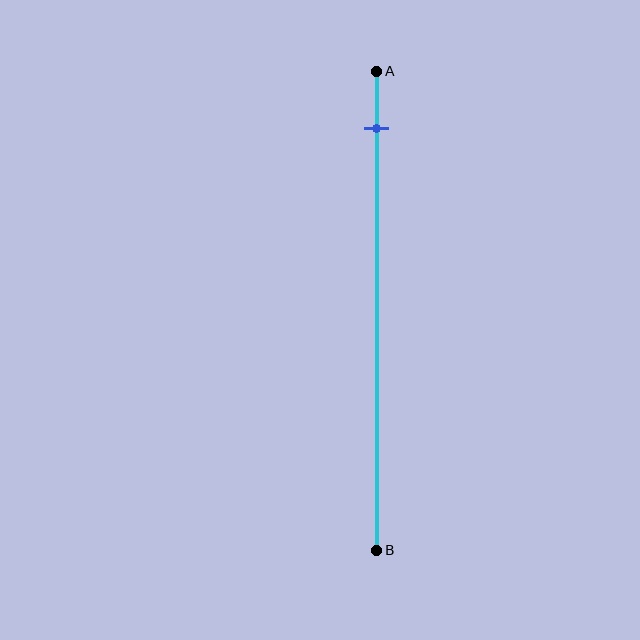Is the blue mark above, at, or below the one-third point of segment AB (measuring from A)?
The blue mark is above the one-third point of segment AB.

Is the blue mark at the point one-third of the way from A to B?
No, the mark is at about 10% from A, not at the 33% one-third point.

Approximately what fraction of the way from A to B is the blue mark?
The blue mark is approximately 10% of the way from A to B.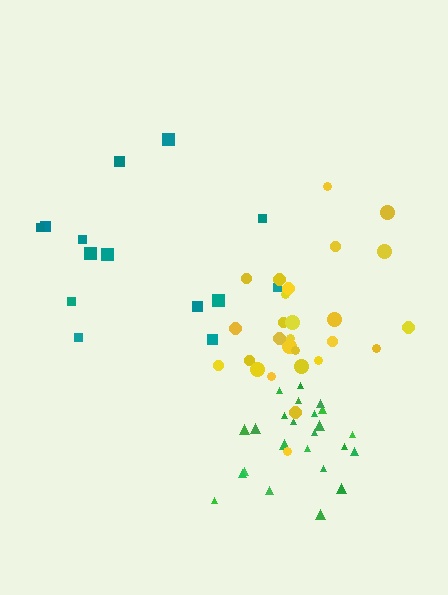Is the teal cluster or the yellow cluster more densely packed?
Yellow.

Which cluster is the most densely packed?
Green.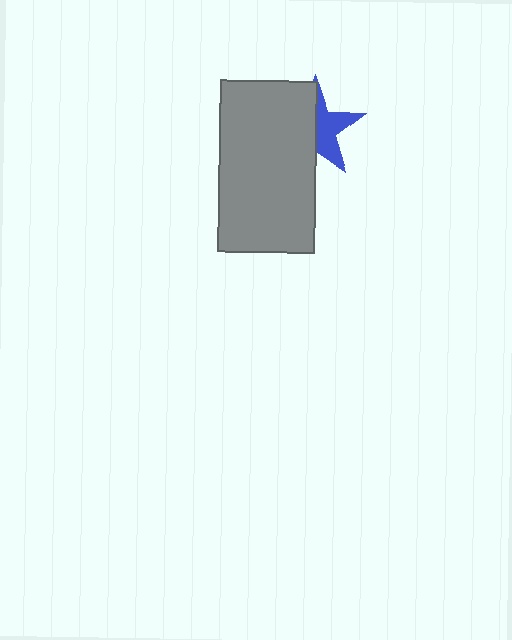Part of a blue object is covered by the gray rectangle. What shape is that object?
It is a star.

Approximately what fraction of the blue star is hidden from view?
Roughly 53% of the blue star is hidden behind the gray rectangle.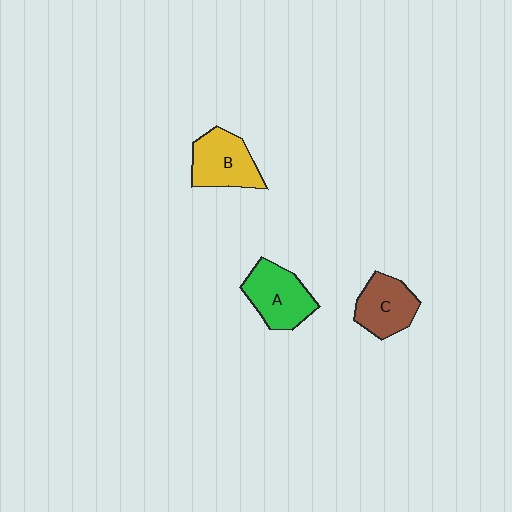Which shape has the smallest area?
Shape C (brown).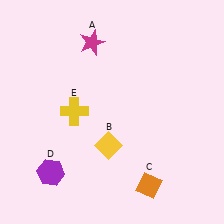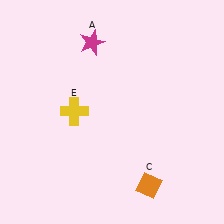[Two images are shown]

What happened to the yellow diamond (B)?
The yellow diamond (B) was removed in Image 2. It was in the bottom-left area of Image 1.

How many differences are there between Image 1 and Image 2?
There are 2 differences between the two images.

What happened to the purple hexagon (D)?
The purple hexagon (D) was removed in Image 2. It was in the bottom-left area of Image 1.